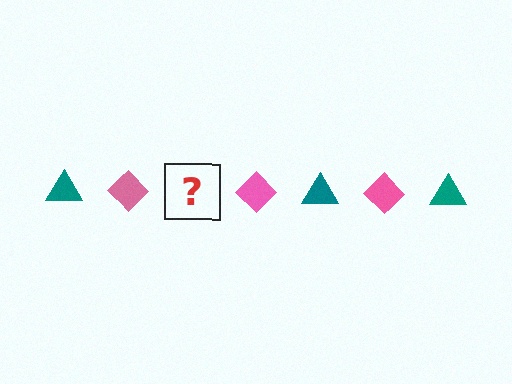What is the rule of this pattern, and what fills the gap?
The rule is that the pattern alternates between teal triangle and pink diamond. The gap should be filled with a teal triangle.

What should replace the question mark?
The question mark should be replaced with a teal triangle.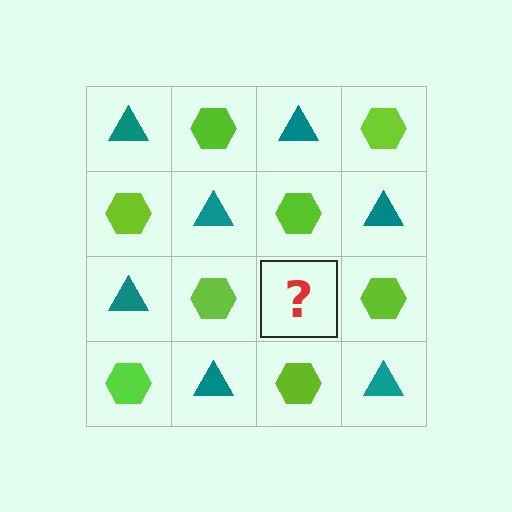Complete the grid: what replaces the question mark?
The question mark should be replaced with a teal triangle.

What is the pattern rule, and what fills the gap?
The rule is that it alternates teal triangle and lime hexagon in a checkerboard pattern. The gap should be filled with a teal triangle.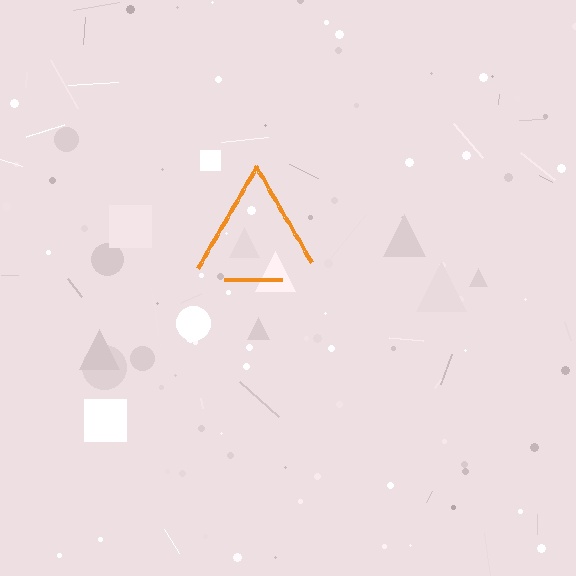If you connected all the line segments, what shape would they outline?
They would outline a triangle.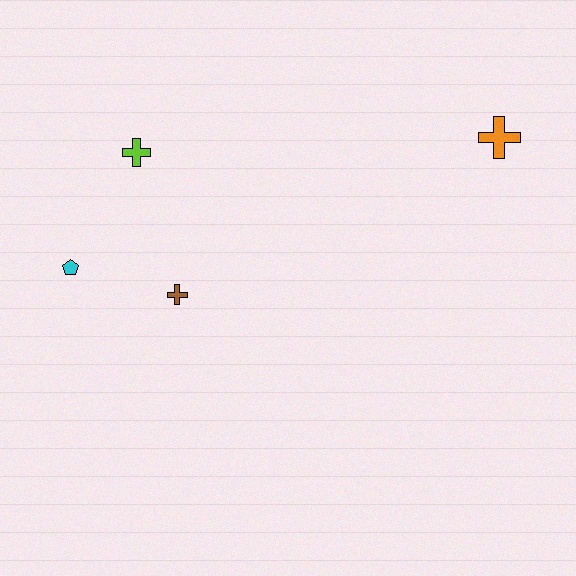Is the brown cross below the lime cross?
Yes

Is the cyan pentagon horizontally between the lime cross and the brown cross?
No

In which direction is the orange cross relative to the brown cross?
The orange cross is to the right of the brown cross.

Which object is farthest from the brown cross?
The orange cross is farthest from the brown cross.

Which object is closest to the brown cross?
The cyan pentagon is closest to the brown cross.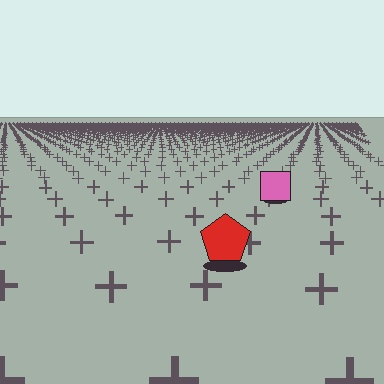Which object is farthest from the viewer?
The pink square is farthest from the viewer. It appears smaller and the ground texture around it is denser.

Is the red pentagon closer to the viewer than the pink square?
Yes. The red pentagon is closer — you can tell from the texture gradient: the ground texture is coarser near it.